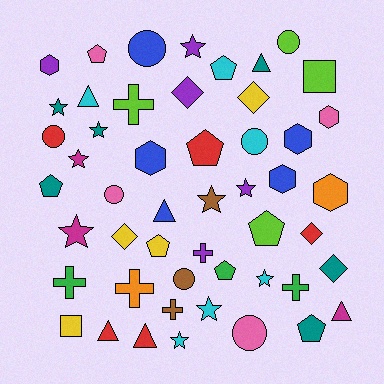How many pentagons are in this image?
There are 8 pentagons.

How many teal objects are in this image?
There are 6 teal objects.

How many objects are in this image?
There are 50 objects.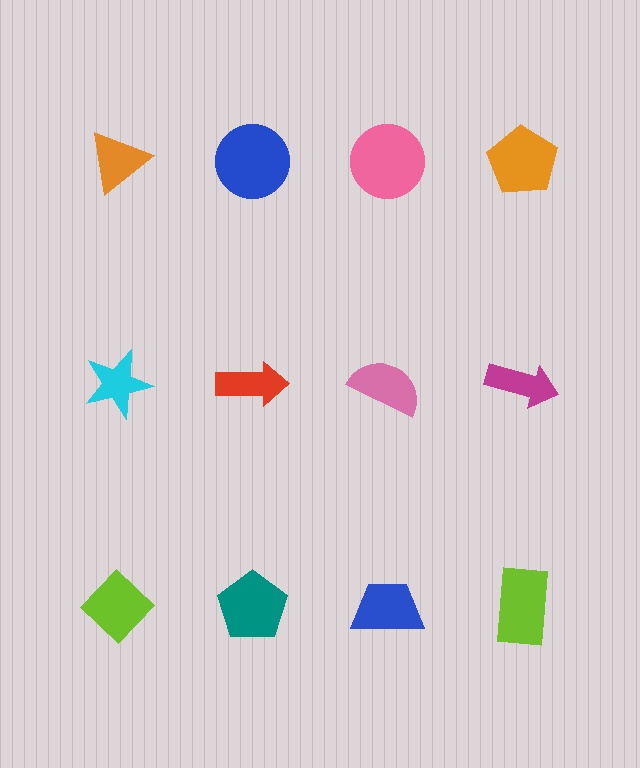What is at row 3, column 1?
A lime diamond.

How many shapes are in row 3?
4 shapes.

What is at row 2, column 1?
A cyan star.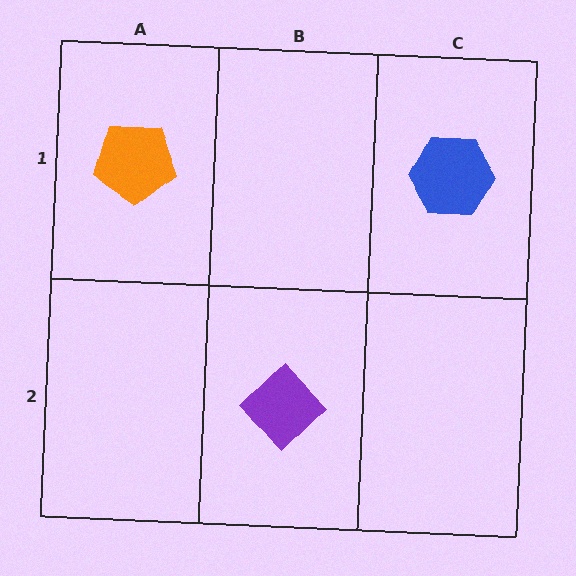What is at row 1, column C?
A blue hexagon.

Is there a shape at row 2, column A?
No, that cell is empty.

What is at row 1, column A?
An orange pentagon.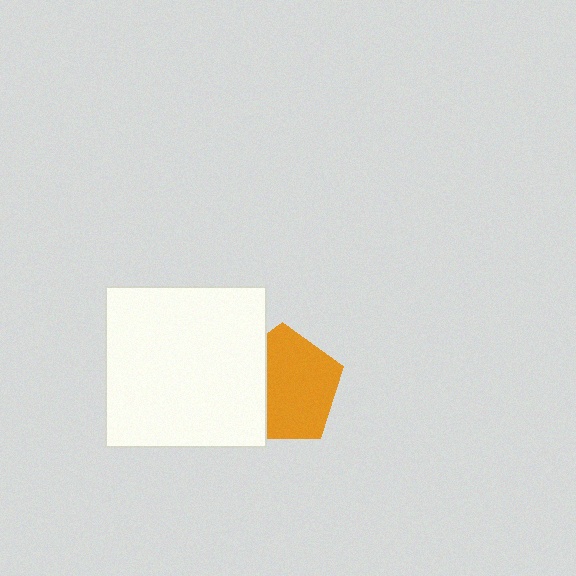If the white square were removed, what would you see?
You would see the complete orange pentagon.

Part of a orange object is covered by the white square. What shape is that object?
It is a pentagon.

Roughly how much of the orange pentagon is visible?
Most of it is visible (roughly 67%).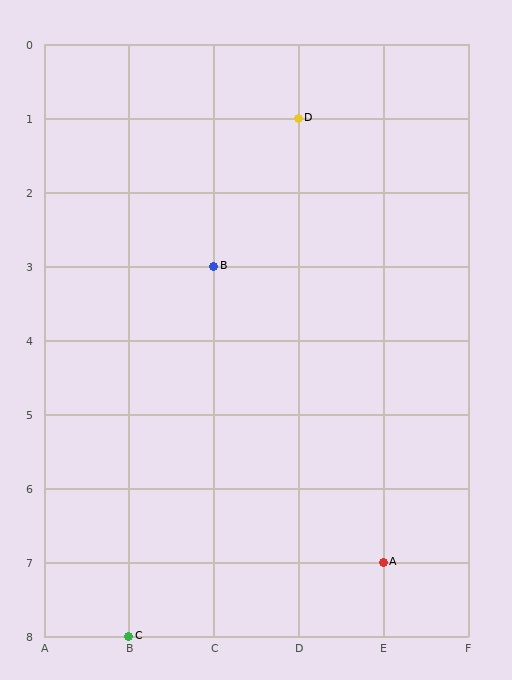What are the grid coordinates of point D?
Point D is at grid coordinates (D, 1).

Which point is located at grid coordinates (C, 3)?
Point B is at (C, 3).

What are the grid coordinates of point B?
Point B is at grid coordinates (C, 3).